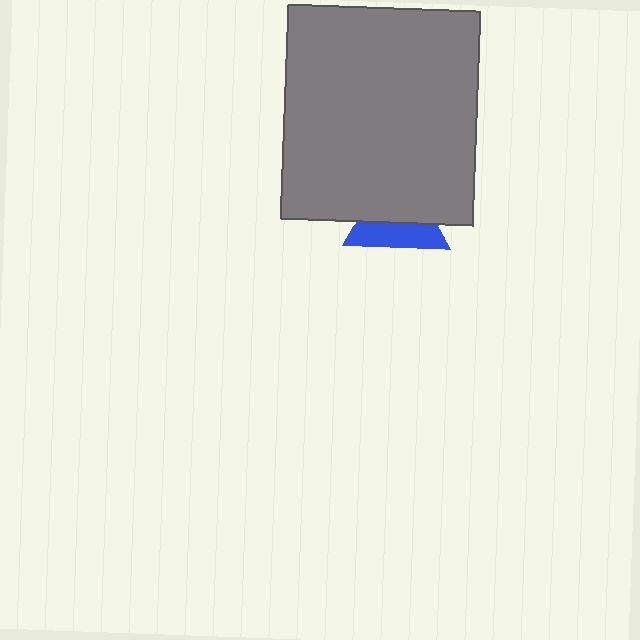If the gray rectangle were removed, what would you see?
You would see the complete blue triangle.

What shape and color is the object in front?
The object in front is a gray rectangle.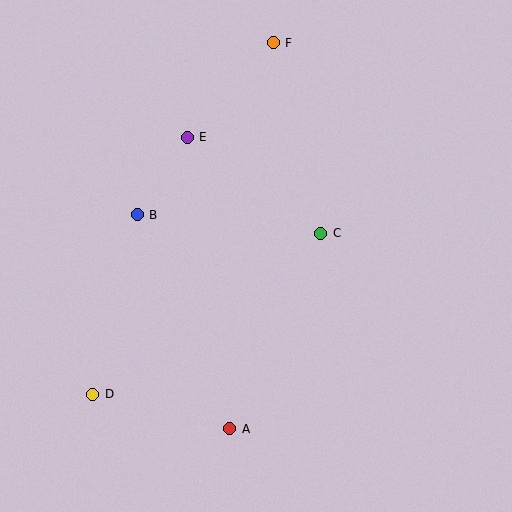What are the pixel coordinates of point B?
Point B is at (137, 215).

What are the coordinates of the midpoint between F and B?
The midpoint between F and B is at (205, 129).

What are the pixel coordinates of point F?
Point F is at (273, 43).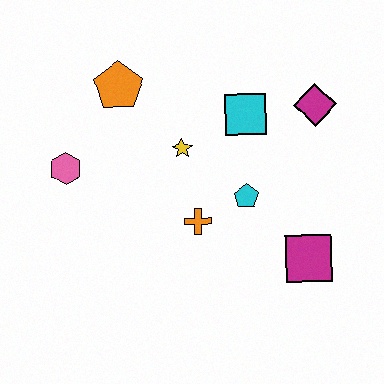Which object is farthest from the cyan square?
The pink hexagon is farthest from the cyan square.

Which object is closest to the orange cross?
The cyan pentagon is closest to the orange cross.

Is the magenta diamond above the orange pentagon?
No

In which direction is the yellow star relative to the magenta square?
The yellow star is to the left of the magenta square.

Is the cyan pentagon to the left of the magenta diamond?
Yes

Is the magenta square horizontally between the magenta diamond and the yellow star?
Yes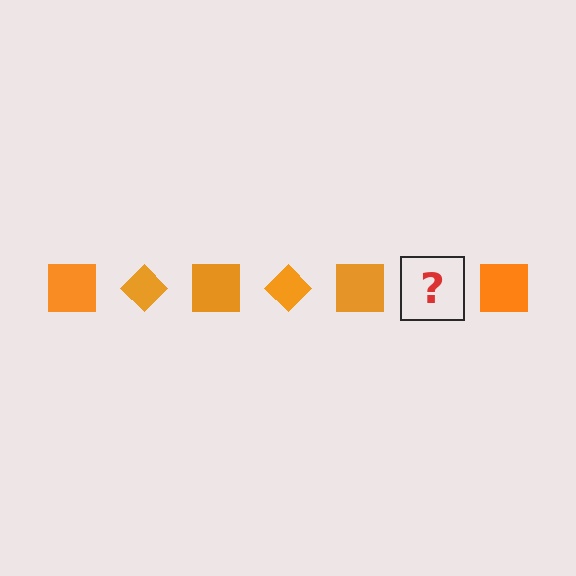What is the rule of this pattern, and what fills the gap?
The rule is that the pattern cycles through square, diamond shapes in orange. The gap should be filled with an orange diamond.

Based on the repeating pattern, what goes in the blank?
The blank should be an orange diamond.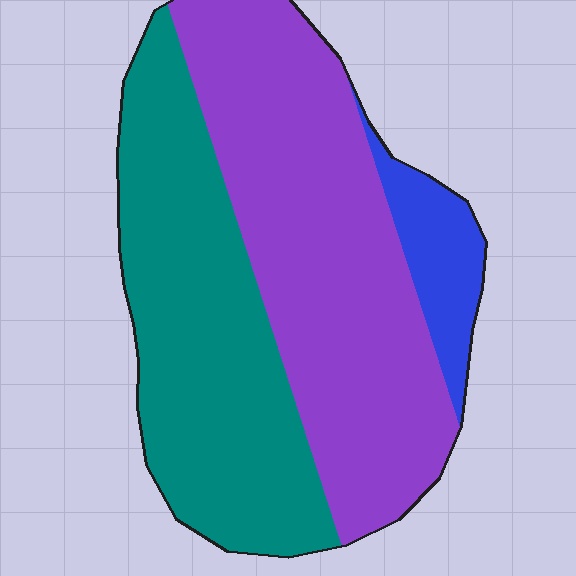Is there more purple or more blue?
Purple.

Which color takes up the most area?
Purple, at roughly 50%.